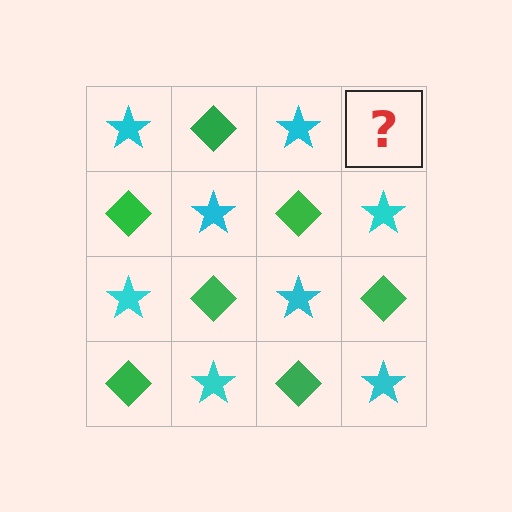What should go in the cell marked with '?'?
The missing cell should contain a green diamond.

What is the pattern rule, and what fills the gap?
The rule is that it alternates cyan star and green diamond in a checkerboard pattern. The gap should be filled with a green diamond.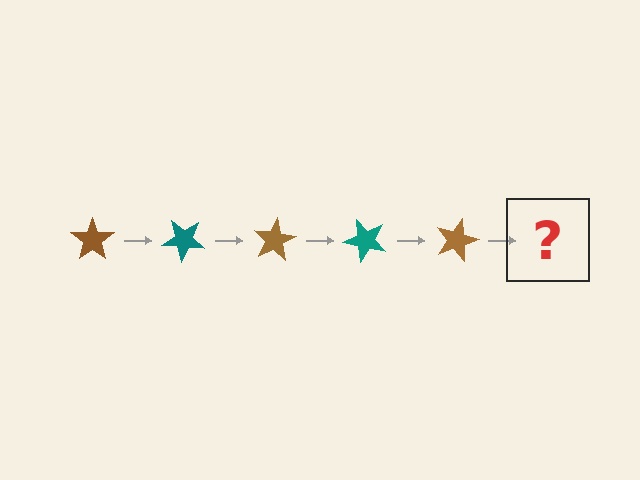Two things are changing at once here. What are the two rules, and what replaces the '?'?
The two rules are that it rotates 40 degrees each step and the color cycles through brown and teal. The '?' should be a teal star, rotated 200 degrees from the start.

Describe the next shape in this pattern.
It should be a teal star, rotated 200 degrees from the start.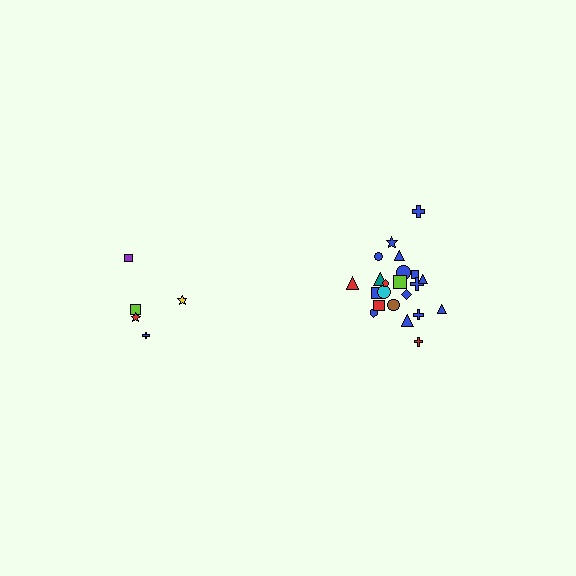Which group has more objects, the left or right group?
The right group.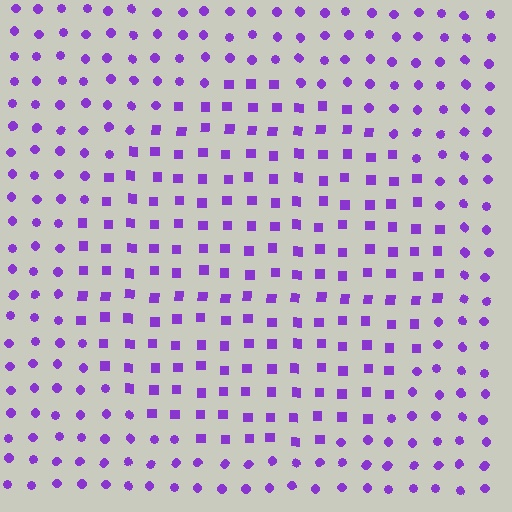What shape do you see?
I see a circle.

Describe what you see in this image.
The image is filled with small purple elements arranged in a uniform grid. A circle-shaped region contains squares, while the surrounding area contains circles. The boundary is defined purely by the change in element shape.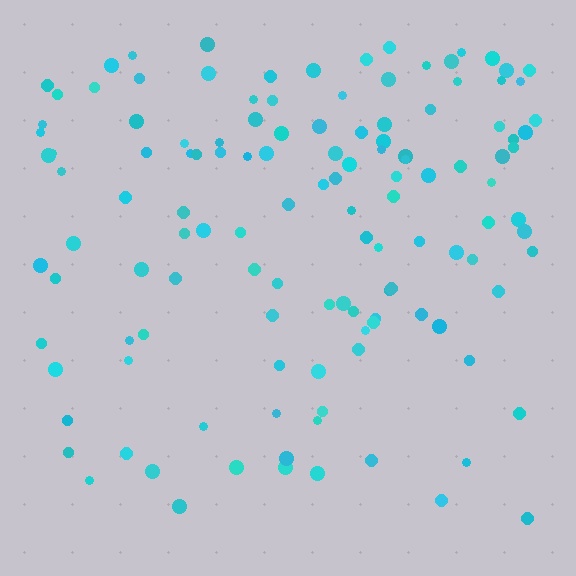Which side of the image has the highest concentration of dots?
The top.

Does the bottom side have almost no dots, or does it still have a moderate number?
Still a moderate number, just noticeably fewer than the top.